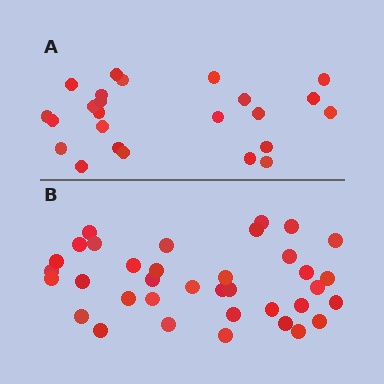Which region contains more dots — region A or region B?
Region B (the bottom region) has more dots.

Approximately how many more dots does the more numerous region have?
Region B has roughly 12 or so more dots than region A.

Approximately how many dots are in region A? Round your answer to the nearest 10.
About 20 dots. (The exact count is 24, which rounds to 20.)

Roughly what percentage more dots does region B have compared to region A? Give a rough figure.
About 50% more.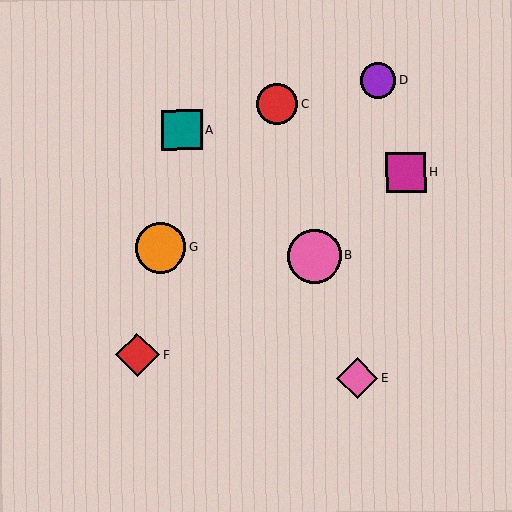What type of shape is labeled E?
Shape E is a pink diamond.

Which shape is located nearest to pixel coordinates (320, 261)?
The pink circle (labeled B) at (314, 256) is nearest to that location.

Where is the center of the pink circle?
The center of the pink circle is at (314, 256).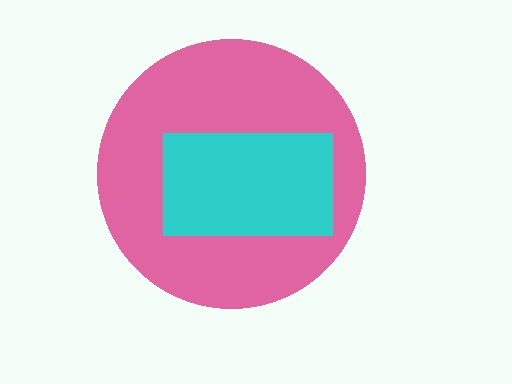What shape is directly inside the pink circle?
The cyan rectangle.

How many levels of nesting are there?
2.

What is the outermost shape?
The pink circle.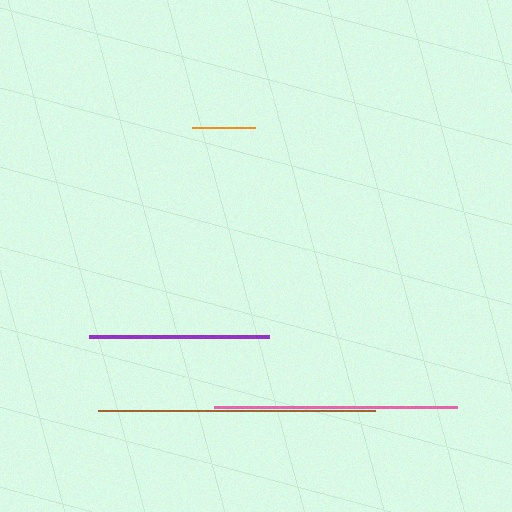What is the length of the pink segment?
The pink segment is approximately 243 pixels long.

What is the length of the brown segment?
The brown segment is approximately 276 pixels long.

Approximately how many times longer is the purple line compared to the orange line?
The purple line is approximately 2.8 times the length of the orange line.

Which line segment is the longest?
The brown line is the longest at approximately 276 pixels.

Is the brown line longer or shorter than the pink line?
The brown line is longer than the pink line.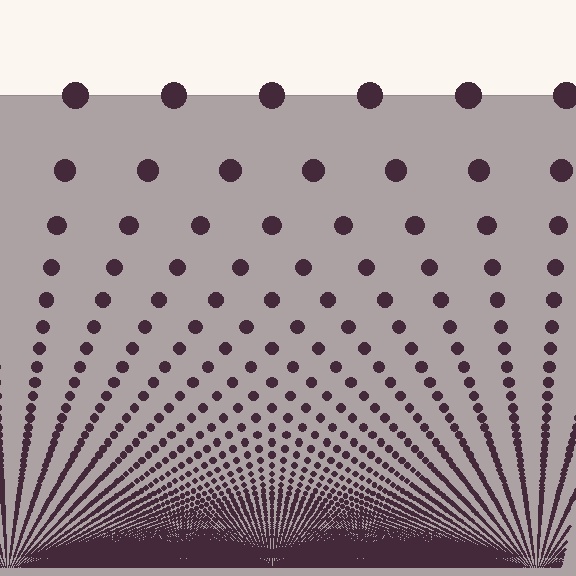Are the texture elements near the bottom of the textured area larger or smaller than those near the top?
Smaller. The gradient is inverted — elements near the bottom are smaller and denser.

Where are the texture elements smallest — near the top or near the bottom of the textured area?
Near the bottom.